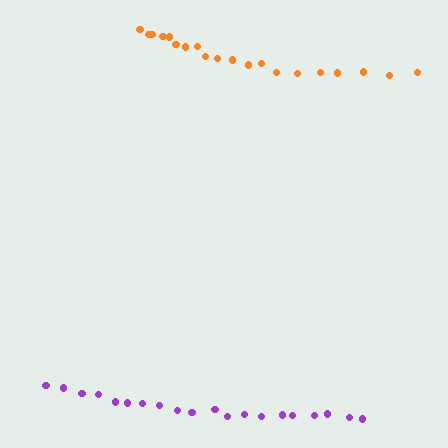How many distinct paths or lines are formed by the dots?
There are 2 distinct paths.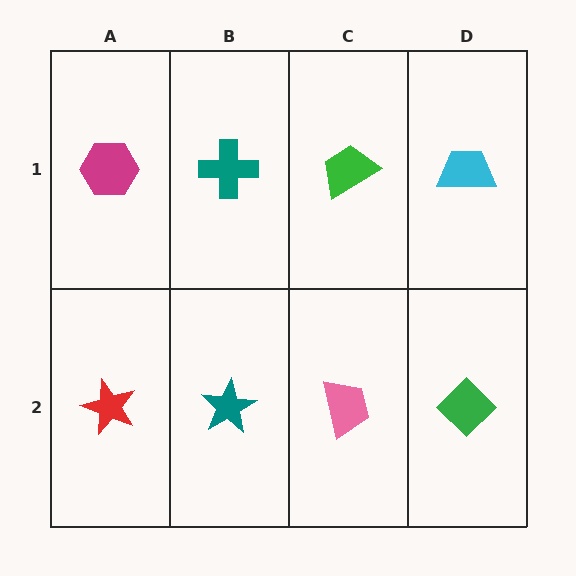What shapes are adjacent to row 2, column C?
A green trapezoid (row 1, column C), a teal star (row 2, column B), a green diamond (row 2, column D).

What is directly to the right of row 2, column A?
A teal star.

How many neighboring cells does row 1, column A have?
2.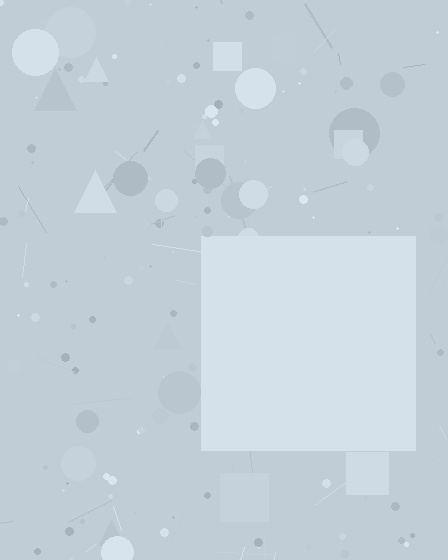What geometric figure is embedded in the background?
A square is embedded in the background.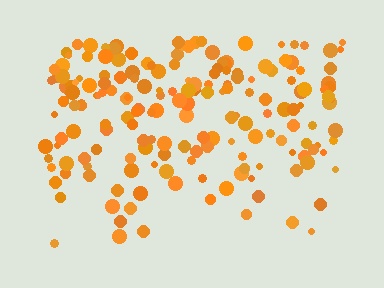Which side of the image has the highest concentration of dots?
The top.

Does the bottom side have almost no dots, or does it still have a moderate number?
Still a moderate number, just noticeably fewer than the top.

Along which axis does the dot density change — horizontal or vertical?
Vertical.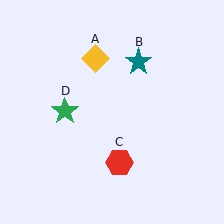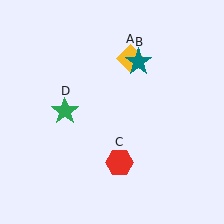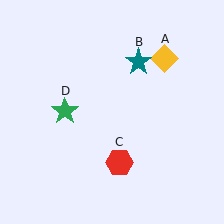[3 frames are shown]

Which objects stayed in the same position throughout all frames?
Teal star (object B) and red hexagon (object C) and green star (object D) remained stationary.